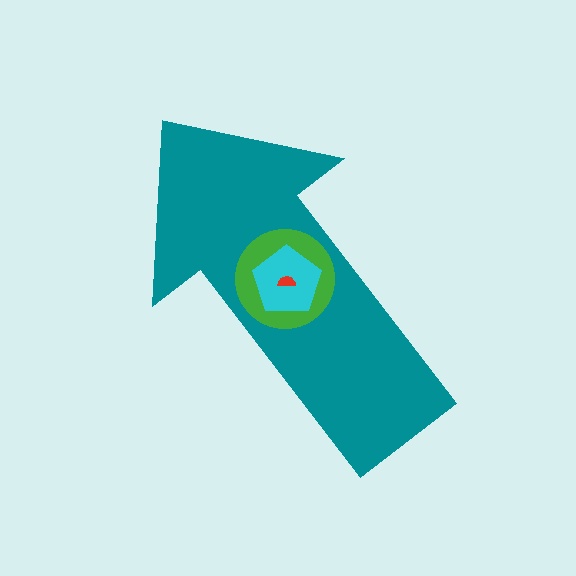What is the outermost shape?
The teal arrow.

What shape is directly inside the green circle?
The cyan pentagon.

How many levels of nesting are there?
4.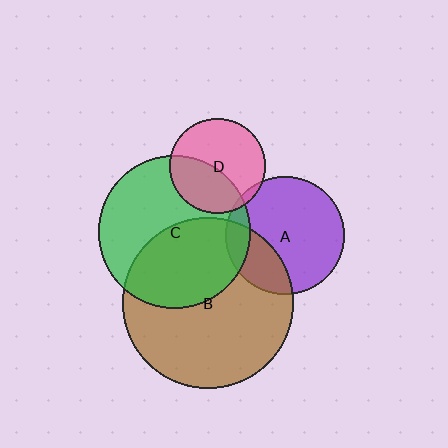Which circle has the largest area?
Circle B (brown).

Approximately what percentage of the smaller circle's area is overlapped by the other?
Approximately 45%.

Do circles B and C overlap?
Yes.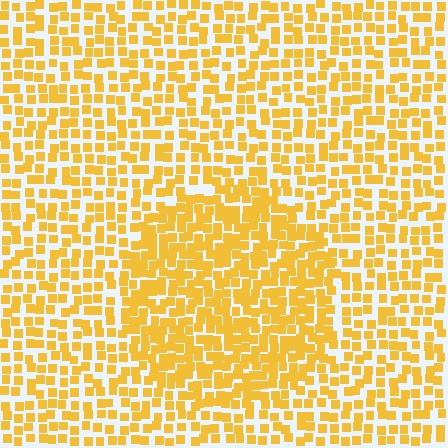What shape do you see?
I see a circle.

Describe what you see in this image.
The image contains small yellow elements arranged at two different densities. A circle-shaped region is visible where the elements are more densely packed than the surrounding area.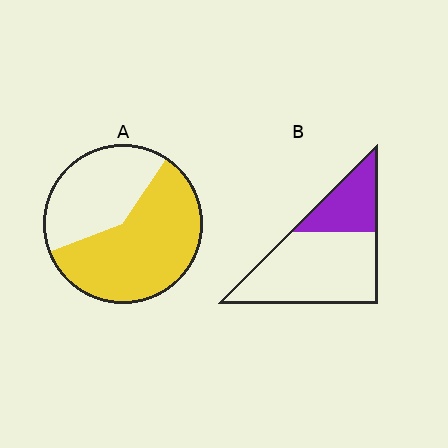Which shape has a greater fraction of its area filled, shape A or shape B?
Shape A.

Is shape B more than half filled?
No.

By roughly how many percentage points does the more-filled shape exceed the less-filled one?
By roughly 30 percentage points (A over B).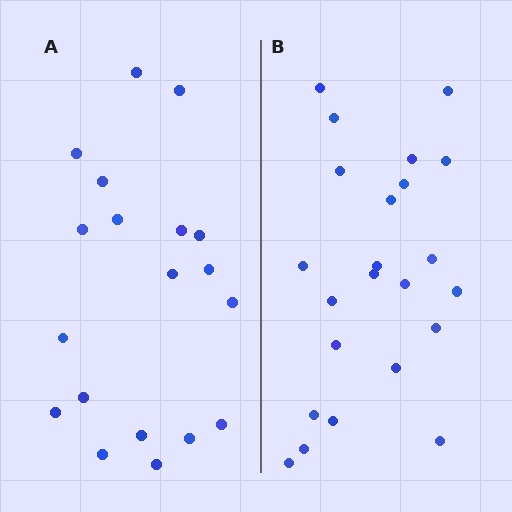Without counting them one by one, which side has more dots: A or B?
Region B (the right region) has more dots.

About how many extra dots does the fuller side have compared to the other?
Region B has about 4 more dots than region A.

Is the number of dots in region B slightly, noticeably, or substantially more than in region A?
Region B has only slightly more — the two regions are fairly close. The ratio is roughly 1.2 to 1.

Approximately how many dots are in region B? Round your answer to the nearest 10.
About 20 dots. (The exact count is 23, which rounds to 20.)